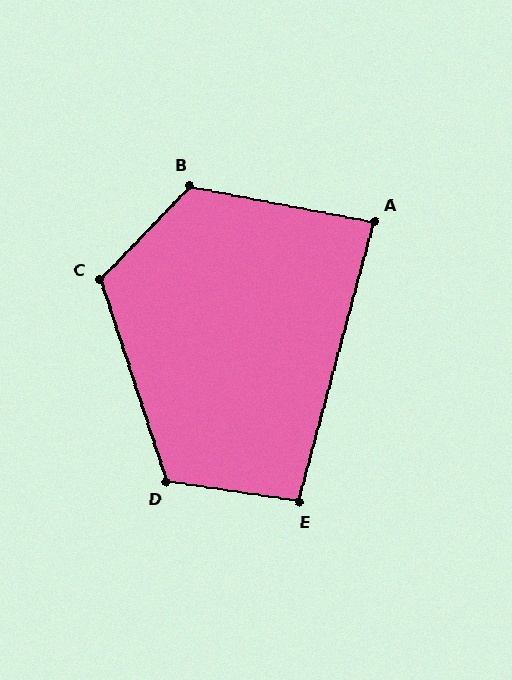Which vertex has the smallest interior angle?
A, at approximately 86 degrees.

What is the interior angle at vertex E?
Approximately 96 degrees (obtuse).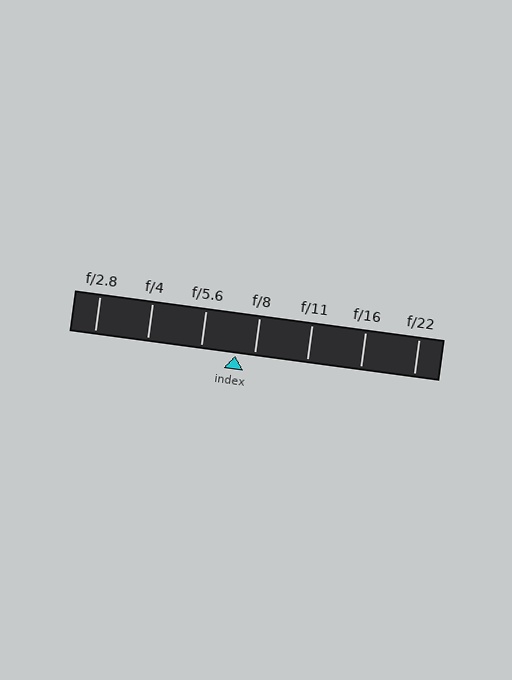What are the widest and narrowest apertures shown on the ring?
The widest aperture shown is f/2.8 and the narrowest is f/22.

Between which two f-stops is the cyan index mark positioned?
The index mark is between f/5.6 and f/8.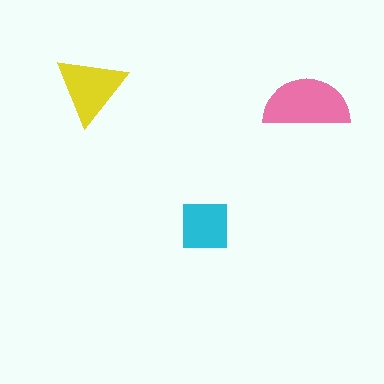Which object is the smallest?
The cyan square.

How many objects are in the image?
There are 3 objects in the image.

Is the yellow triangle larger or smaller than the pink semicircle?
Smaller.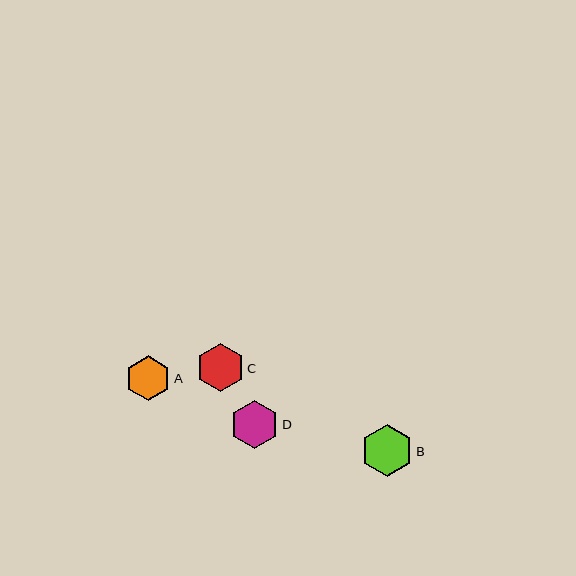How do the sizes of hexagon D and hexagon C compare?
Hexagon D and hexagon C are approximately the same size.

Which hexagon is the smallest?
Hexagon A is the smallest with a size of approximately 45 pixels.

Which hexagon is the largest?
Hexagon B is the largest with a size of approximately 52 pixels.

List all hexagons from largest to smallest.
From largest to smallest: B, D, C, A.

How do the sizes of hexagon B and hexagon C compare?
Hexagon B and hexagon C are approximately the same size.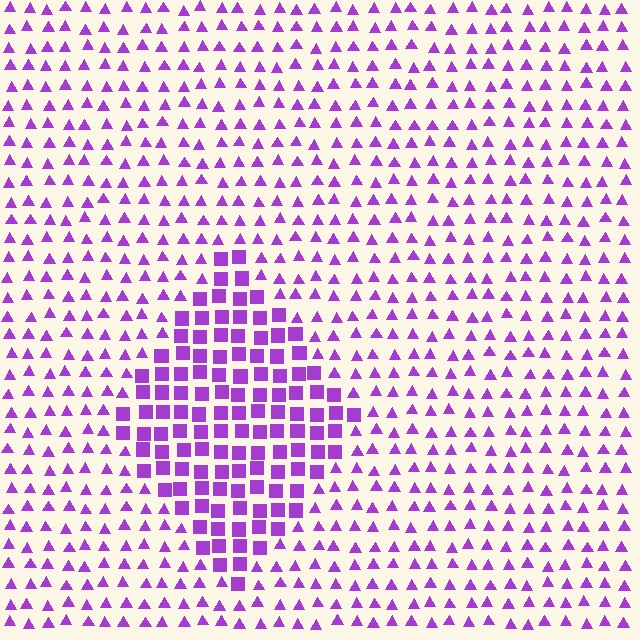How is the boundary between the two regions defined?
The boundary is defined by a change in element shape: squares inside vs. triangles outside. All elements share the same color and spacing.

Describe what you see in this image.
The image is filled with small purple elements arranged in a uniform grid. A diamond-shaped region contains squares, while the surrounding area contains triangles. The boundary is defined purely by the change in element shape.